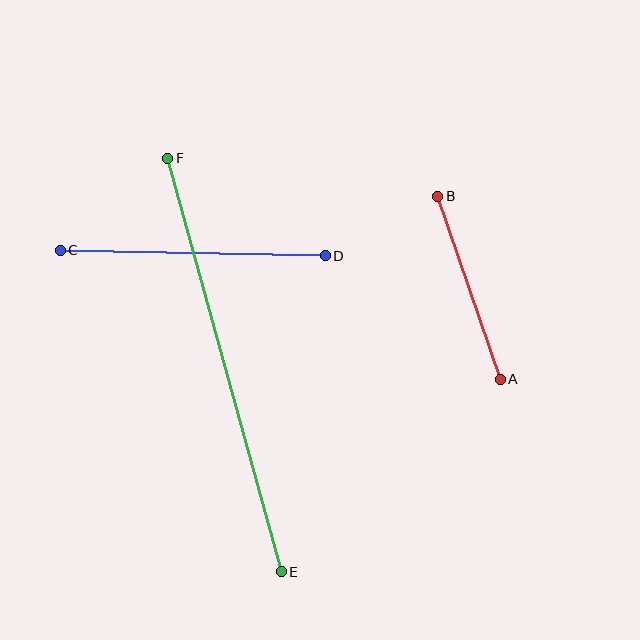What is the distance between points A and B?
The distance is approximately 193 pixels.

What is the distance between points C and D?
The distance is approximately 265 pixels.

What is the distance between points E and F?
The distance is approximately 429 pixels.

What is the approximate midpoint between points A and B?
The midpoint is at approximately (469, 288) pixels.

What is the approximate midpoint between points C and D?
The midpoint is at approximately (193, 253) pixels.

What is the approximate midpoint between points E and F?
The midpoint is at approximately (224, 365) pixels.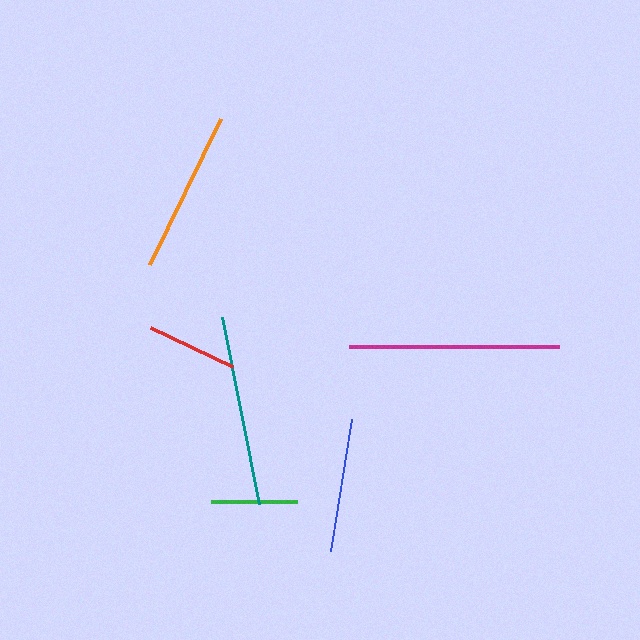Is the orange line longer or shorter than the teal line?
The teal line is longer than the orange line.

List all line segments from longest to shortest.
From longest to shortest: magenta, teal, orange, blue, red, green.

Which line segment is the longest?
The magenta line is the longest at approximately 209 pixels.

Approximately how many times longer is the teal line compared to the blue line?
The teal line is approximately 1.4 times the length of the blue line.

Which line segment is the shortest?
The green line is the shortest at approximately 86 pixels.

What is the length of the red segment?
The red segment is approximately 91 pixels long.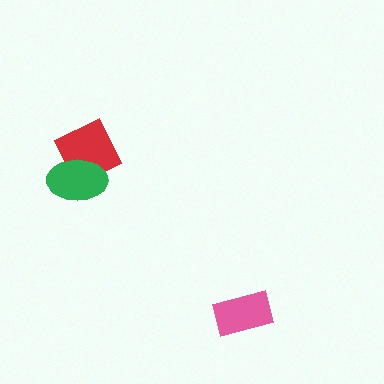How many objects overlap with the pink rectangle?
0 objects overlap with the pink rectangle.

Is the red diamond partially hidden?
Yes, it is partially covered by another shape.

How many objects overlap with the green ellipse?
1 object overlaps with the green ellipse.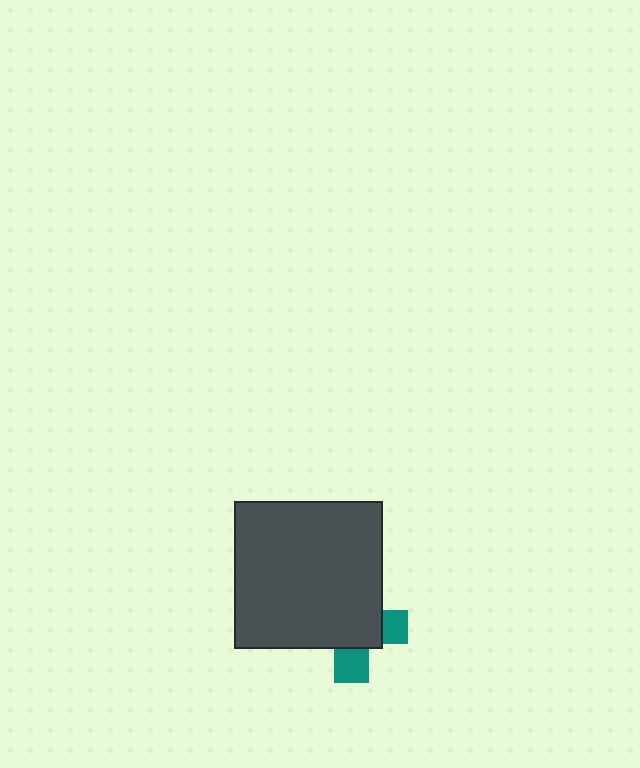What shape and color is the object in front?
The object in front is a dark gray square.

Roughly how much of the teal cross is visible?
A small part of it is visible (roughly 31%).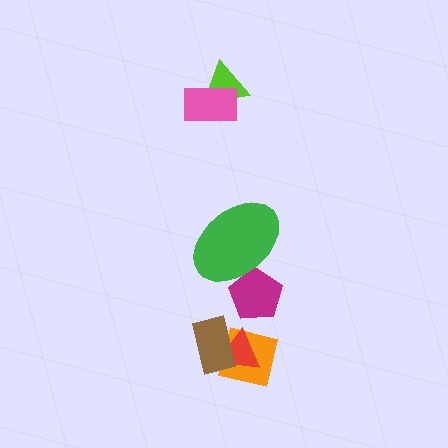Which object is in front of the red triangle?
The brown rectangle is in front of the red triangle.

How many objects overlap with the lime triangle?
1 object overlaps with the lime triangle.